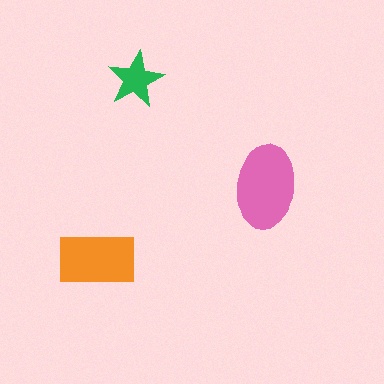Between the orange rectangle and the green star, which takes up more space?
The orange rectangle.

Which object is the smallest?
The green star.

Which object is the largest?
The pink ellipse.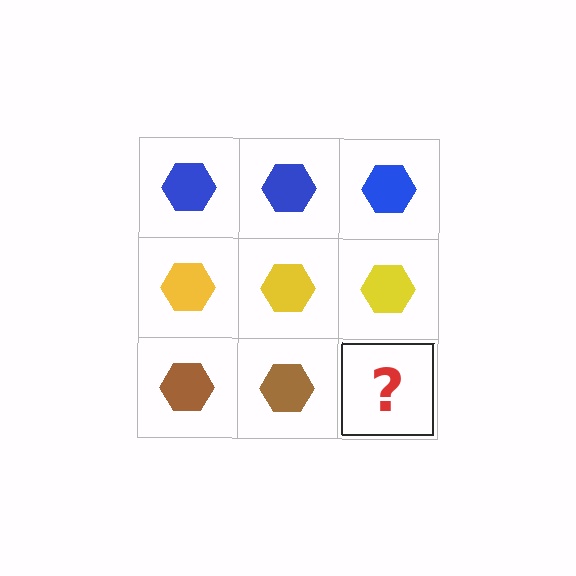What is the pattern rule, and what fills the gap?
The rule is that each row has a consistent color. The gap should be filled with a brown hexagon.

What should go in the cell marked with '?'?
The missing cell should contain a brown hexagon.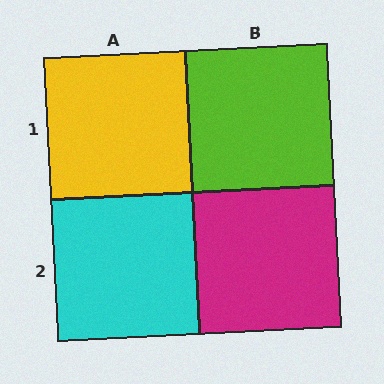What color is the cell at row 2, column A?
Cyan.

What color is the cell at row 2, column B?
Magenta.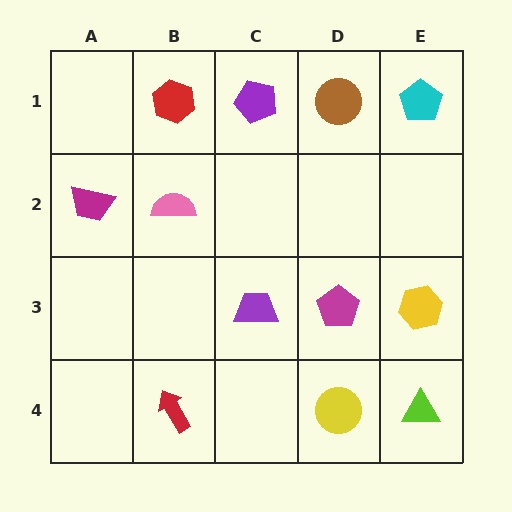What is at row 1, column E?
A cyan pentagon.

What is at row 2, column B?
A pink semicircle.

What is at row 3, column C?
A purple trapezoid.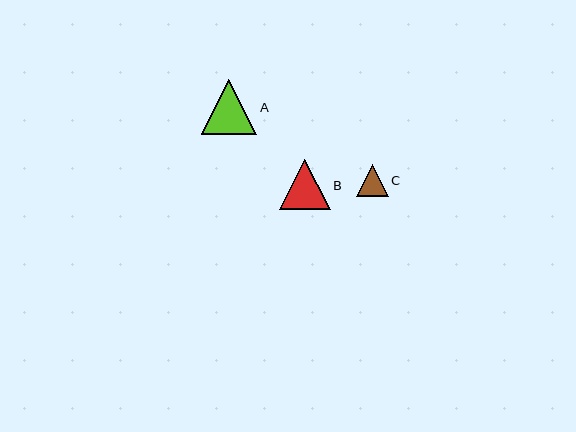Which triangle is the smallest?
Triangle C is the smallest with a size of approximately 32 pixels.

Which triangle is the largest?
Triangle A is the largest with a size of approximately 55 pixels.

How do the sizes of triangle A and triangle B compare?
Triangle A and triangle B are approximately the same size.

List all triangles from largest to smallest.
From largest to smallest: A, B, C.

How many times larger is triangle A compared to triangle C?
Triangle A is approximately 1.7 times the size of triangle C.